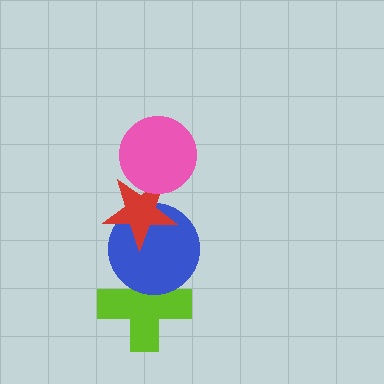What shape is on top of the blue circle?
The red star is on top of the blue circle.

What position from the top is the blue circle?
The blue circle is 3rd from the top.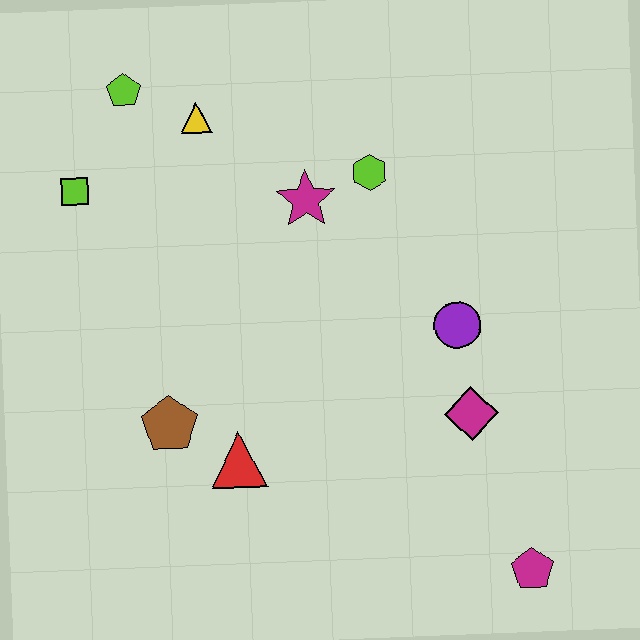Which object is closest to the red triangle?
The brown pentagon is closest to the red triangle.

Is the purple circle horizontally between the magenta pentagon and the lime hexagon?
Yes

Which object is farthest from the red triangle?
The lime pentagon is farthest from the red triangle.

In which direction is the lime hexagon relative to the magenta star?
The lime hexagon is to the right of the magenta star.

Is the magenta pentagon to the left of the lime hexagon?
No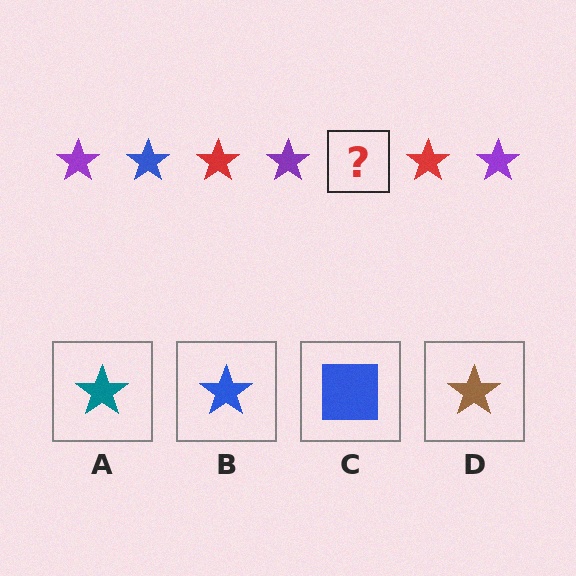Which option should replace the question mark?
Option B.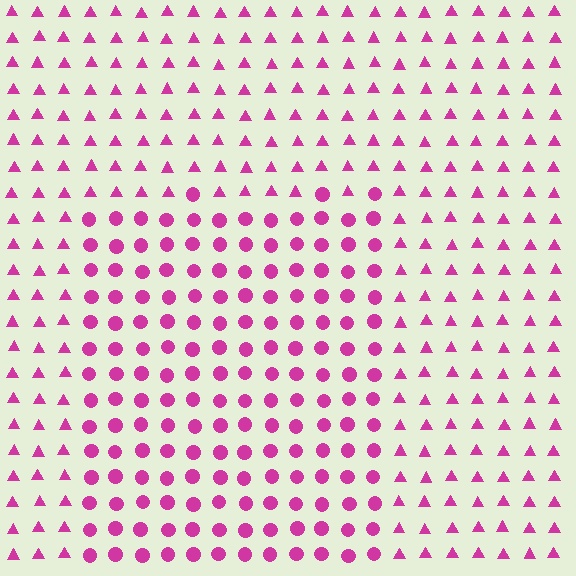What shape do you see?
I see a rectangle.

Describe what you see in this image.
The image is filled with small magenta elements arranged in a uniform grid. A rectangle-shaped region contains circles, while the surrounding area contains triangles. The boundary is defined purely by the change in element shape.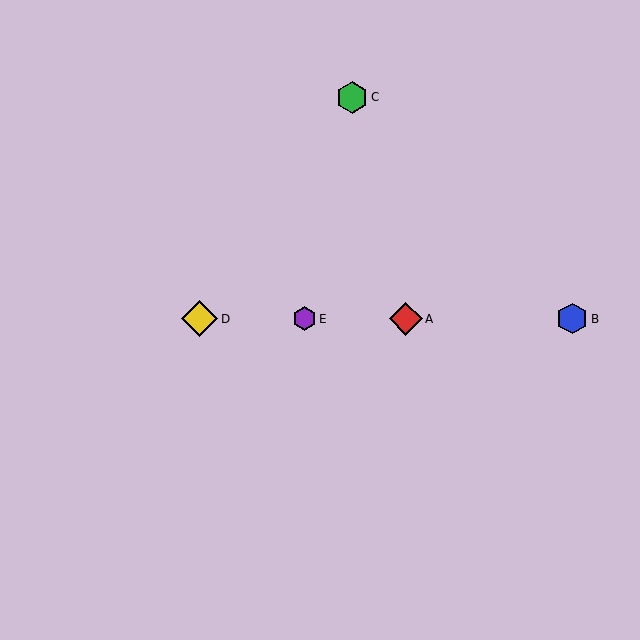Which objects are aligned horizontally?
Objects A, B, D, E are aligned horizontally.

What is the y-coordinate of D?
Object D is at y≈319.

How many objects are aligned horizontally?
4 objects (A, B, D, E) are aligned horizontally.